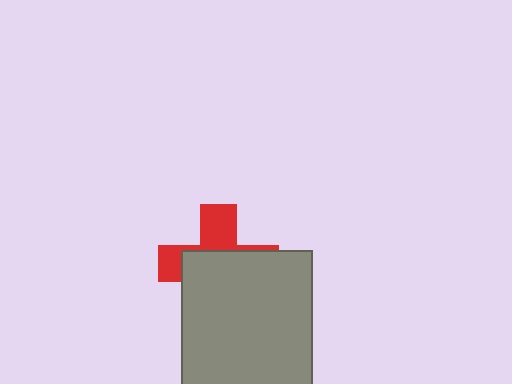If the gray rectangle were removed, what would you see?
You would see the complete red cross.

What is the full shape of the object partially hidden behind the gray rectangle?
The partially hidden object is a red cross.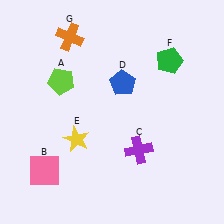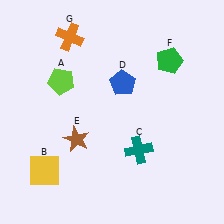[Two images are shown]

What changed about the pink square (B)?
In Image 1, B is pink. In Image 2, it changed to yellow.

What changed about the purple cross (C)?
In Image 1, C is purple. In Image 2, it changed to teal.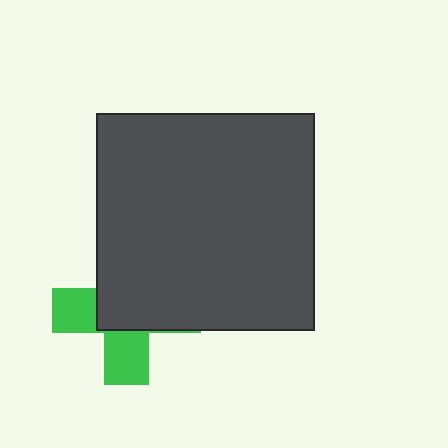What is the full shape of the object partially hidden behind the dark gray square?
The partially hidden object is a green cross.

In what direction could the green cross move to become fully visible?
The green cross could move toward the lower-left. That would shift it out from behind the dark gray square entirely.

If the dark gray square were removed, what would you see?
You would see the complete green cross.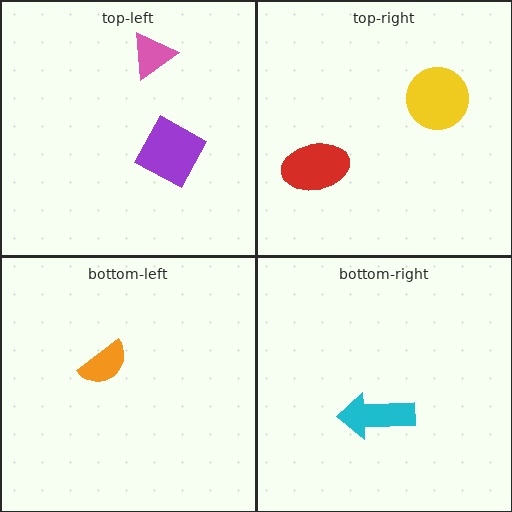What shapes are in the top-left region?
The purple diamond, the pink triangle.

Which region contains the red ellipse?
The top-right region.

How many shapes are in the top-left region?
2.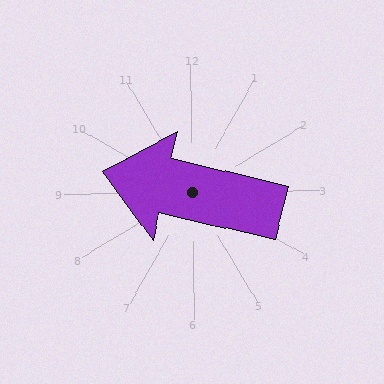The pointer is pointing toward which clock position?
Roughly 9 o'clock.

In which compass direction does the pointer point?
West.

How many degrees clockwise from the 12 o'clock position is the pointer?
Approximately 284 degrees.